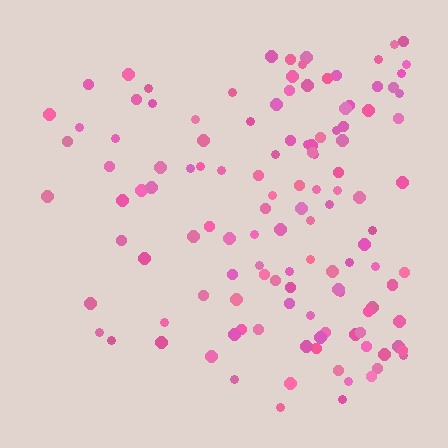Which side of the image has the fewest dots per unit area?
The left.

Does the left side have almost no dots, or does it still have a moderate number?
Still a moderate number, just noticeably fewer than the right.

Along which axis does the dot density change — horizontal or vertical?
Horizontal.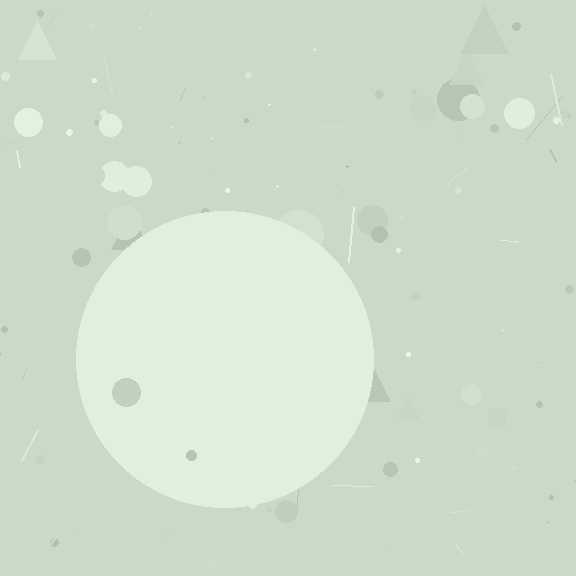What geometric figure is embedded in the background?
A circle is embedded in the background.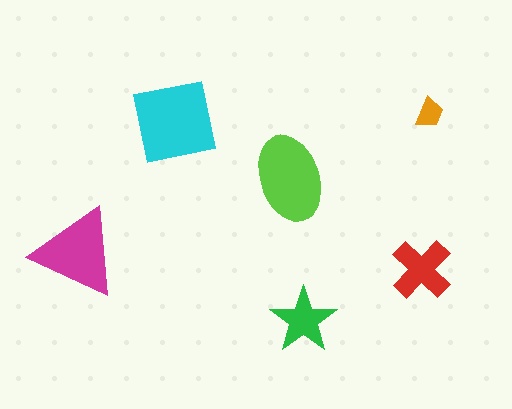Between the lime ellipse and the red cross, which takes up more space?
The lime ellipse.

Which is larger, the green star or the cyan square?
The cyan square.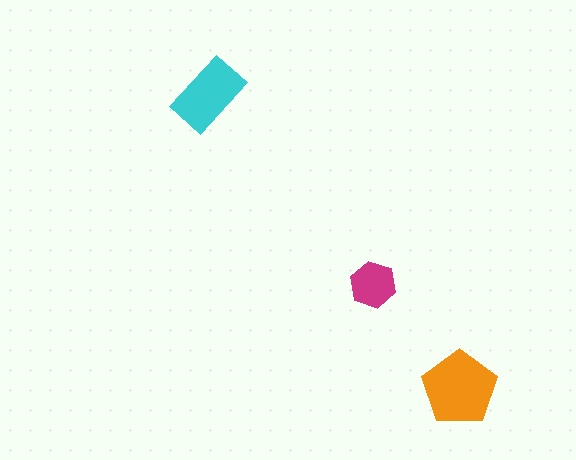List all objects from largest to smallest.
The orange pentagon, the cyan rectangle, the magenta hexagon.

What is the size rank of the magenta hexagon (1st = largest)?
3rd.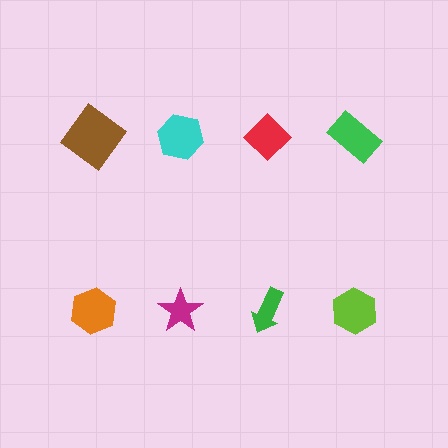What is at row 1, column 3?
A red diamond.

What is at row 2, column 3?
A green arrow.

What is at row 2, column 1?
An orange hexagon.